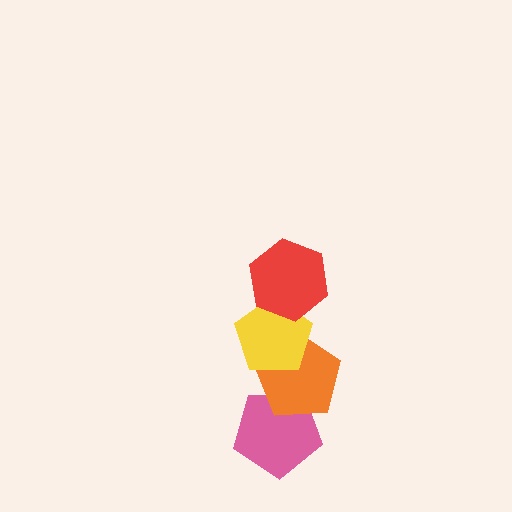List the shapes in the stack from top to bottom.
From top to bottom: the red hexagon, the yellow pentagon, the orange pentagon, the pink pentagon.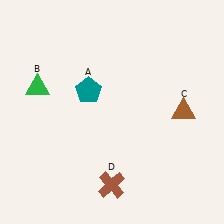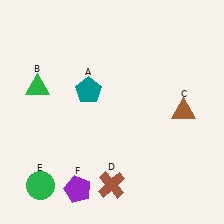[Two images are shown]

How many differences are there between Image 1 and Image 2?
There are 2 differences between the two images.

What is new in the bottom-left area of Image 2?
A green circle (E) was added in the bottom-left area of Image 2.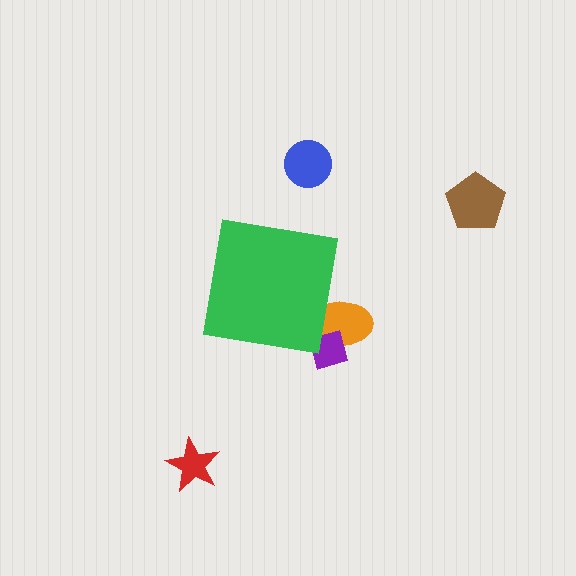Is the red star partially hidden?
No, the red star is fully visible.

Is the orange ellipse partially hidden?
Yes, the orange ellipse is partially hidden behind the green square.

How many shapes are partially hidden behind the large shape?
2 shapes are partially hidden.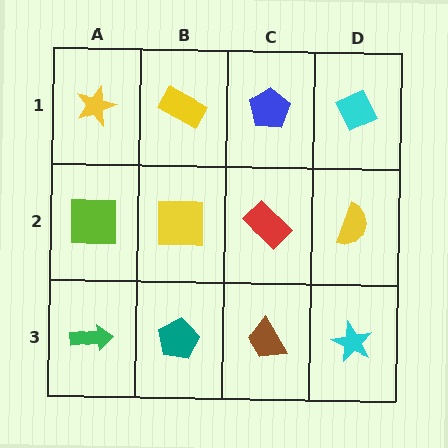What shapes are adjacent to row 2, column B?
A yellow rectangle (row 1, column B), a teal pentagon (row 3, column B), a lime square (row 2, column A), a red rectangle (row 2, column C).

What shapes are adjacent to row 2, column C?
A blue pentagon (row 1, column C), a brown trapezoid (row 3, column C), a yellow square (row 2, column B), a yellow semicircle (row 2, column D).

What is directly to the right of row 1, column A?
A yellow rectangle.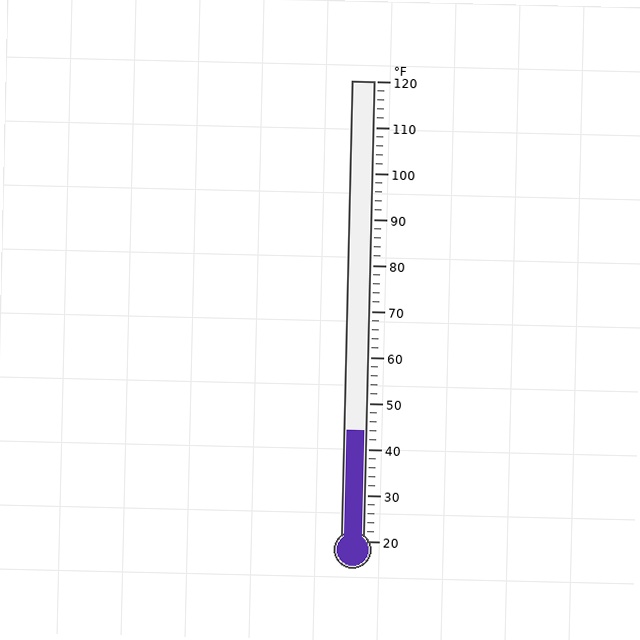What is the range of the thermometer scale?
The thermometer scale ranges from 20°F to 120°F.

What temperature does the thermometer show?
The thermometer shows approximately 44°F.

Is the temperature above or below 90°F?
The temperature is below 90°F.